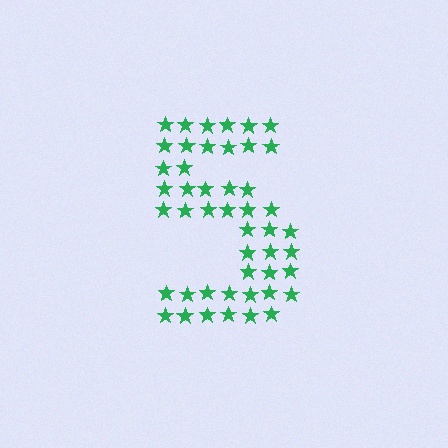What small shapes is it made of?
It is made of small stars.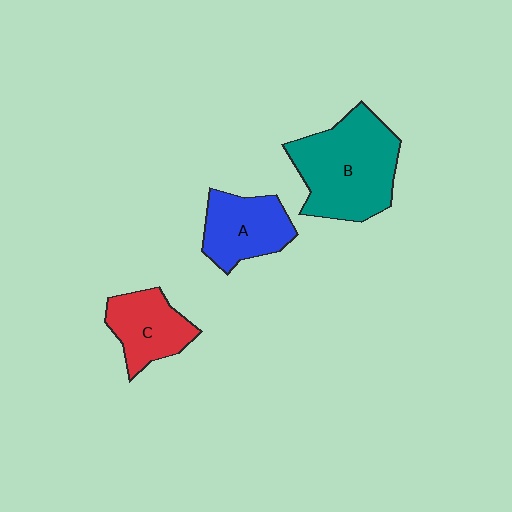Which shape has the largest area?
Shape B (teal).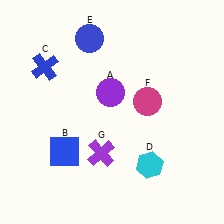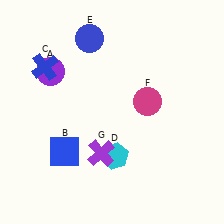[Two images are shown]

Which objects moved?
The objects that moved are: the purple circle (A), the cyan hexagon (D).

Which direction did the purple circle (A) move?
The purple circle (A) moved left.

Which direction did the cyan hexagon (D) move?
The cyan hexagon (D) moved left.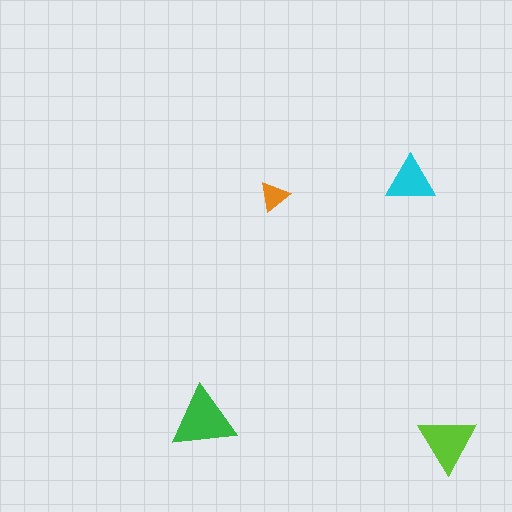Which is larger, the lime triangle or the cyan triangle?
The lime one.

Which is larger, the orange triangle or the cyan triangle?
The cyan one.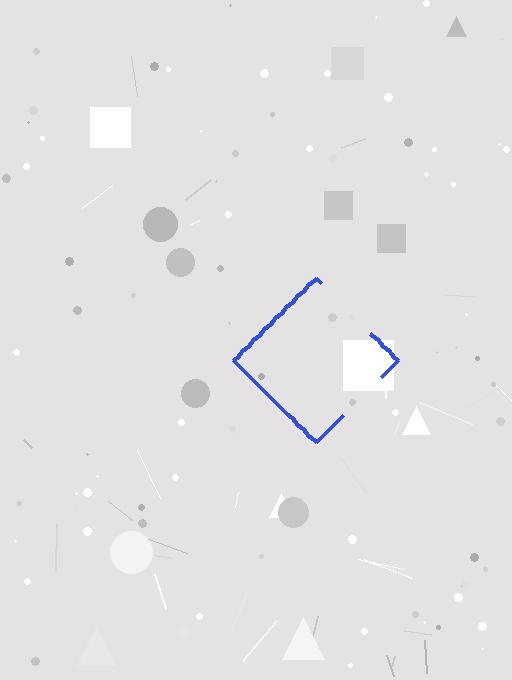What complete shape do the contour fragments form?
The contour fragments form a diamond.